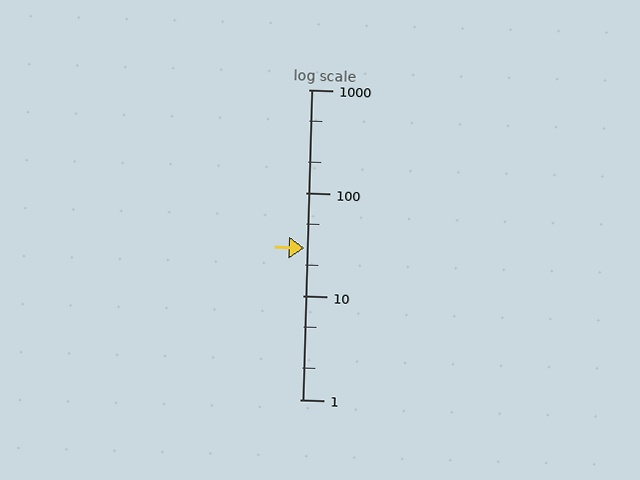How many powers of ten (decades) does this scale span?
The scale spans 3 decades, from 1 to 1000.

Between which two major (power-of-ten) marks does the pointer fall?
The pointer is between 10 and 100.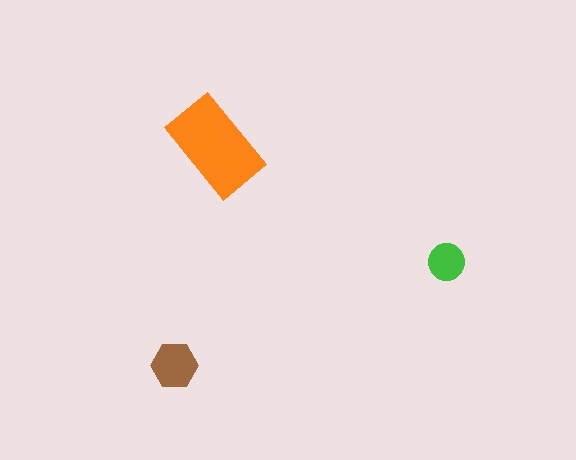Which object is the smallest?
The green circle.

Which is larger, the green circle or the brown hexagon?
The brown hexagon.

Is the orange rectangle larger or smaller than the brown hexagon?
Larger.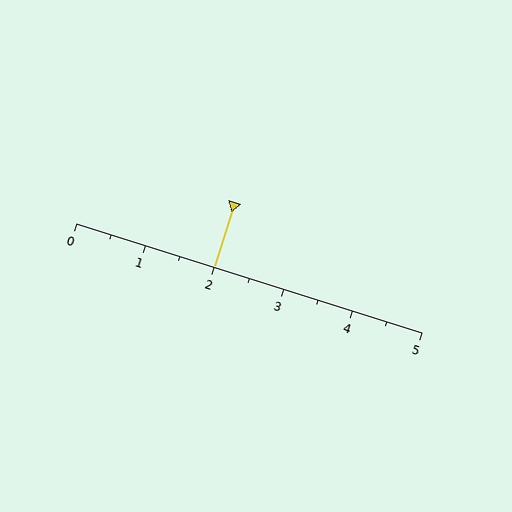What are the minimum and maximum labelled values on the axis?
The axis runs from 0 to 5.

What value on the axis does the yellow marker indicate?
The marker indicates approximately 2.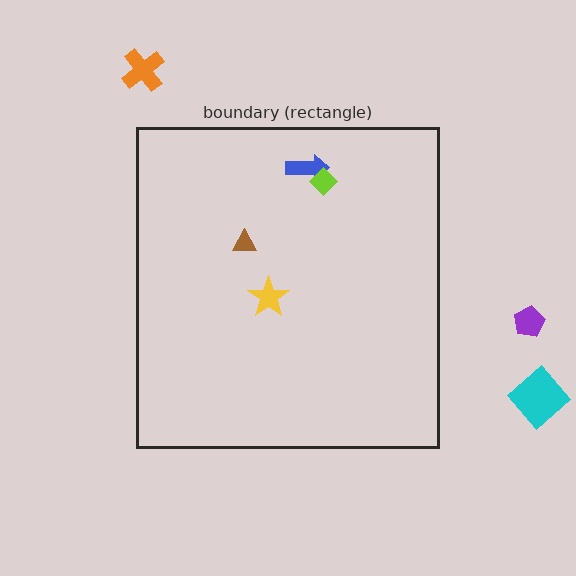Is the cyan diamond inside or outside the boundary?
Outside.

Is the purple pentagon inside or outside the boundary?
Outside.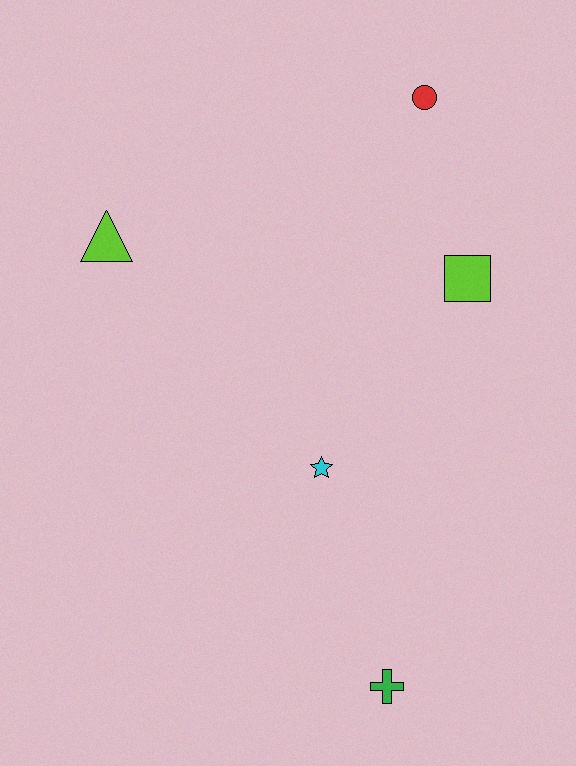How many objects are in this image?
There are 5 objects.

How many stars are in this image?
There is 1 star.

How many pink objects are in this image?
There are no pink objects.